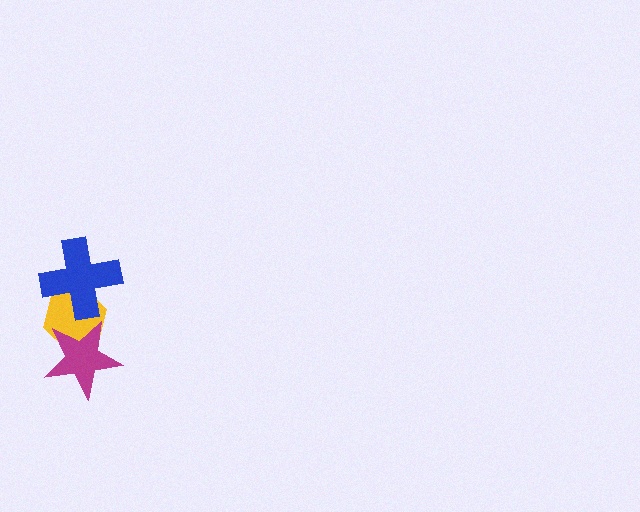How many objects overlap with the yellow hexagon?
2 objects overlap with the yellow hexagon.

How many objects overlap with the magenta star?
1 object overlaps with the magenta star.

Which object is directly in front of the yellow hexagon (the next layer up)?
The blue cross is directly in front of the yellow hexagon.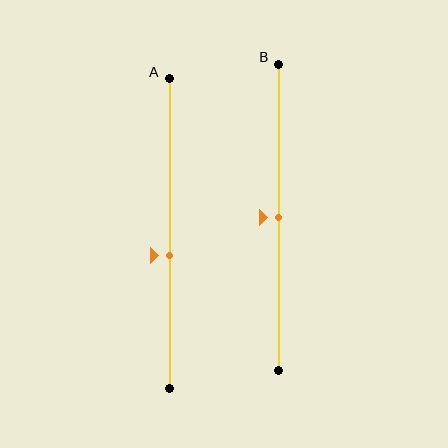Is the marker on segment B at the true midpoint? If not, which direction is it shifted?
Yes, the marker on segment B is at the true midpoint.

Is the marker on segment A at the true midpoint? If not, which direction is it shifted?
No, the marker on segment A is shifted downward by about 7% of the segment length.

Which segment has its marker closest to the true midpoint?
Segment B has its marker closest to the true midpoint.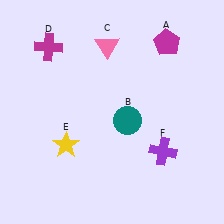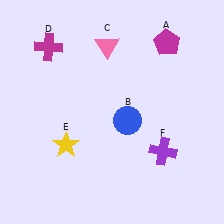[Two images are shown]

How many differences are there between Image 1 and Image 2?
There is 1 difference between the two images.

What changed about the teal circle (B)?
In Image 1, B is teal. In Image 2, it changed to blue.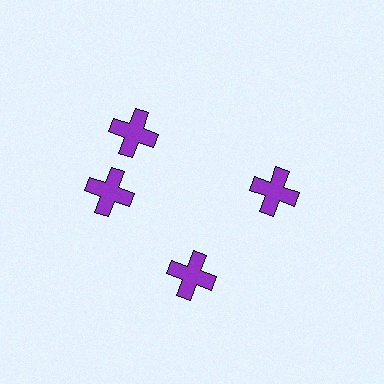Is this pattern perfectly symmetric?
No. The 4 purple crosses are arranged in a ring, but one element near the 12 o'clock position is rotated out of alignment along the ring, breaking the 4-fold rotational symmetry.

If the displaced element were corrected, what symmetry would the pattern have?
It would have 4-fold rotational symmetry — the pattern would map onto itself every 90 degrees.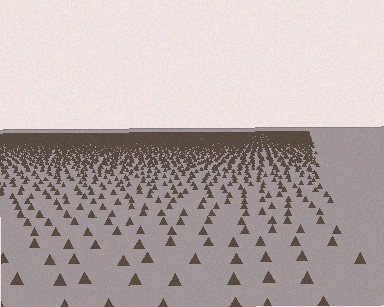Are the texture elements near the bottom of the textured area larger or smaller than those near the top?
Larger. Near the bottom, elements are closer to the viewer and appear at a bigger on-screen size.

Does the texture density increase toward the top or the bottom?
Density increases toward the top.